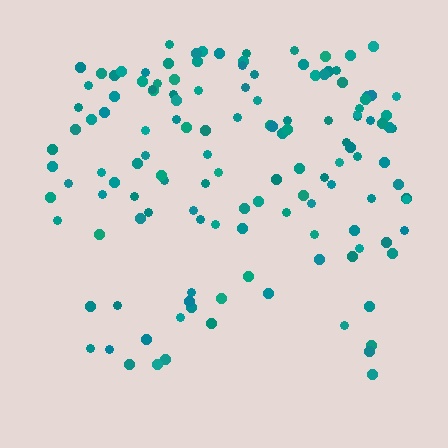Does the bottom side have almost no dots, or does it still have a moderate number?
Still a moderate number, just noticeably fewer than the top.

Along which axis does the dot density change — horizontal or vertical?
Vertical.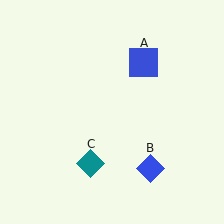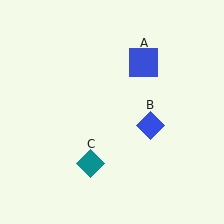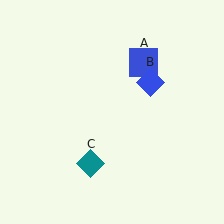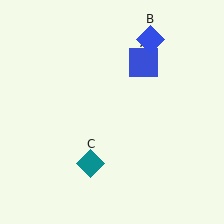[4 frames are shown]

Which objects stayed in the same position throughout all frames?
Blue square (object A) and teal diamond (object C) remained stationary.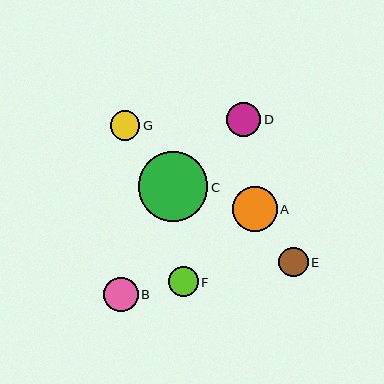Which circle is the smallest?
Circle G is the smallest with a size of approximately 29 pixels.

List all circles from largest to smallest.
From largest to smallest: C, A, D, B, E, F, G.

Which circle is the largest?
Circle C is the largest with a size of approximately 70 pixels.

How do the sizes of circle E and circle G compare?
Circle E and circle G are approximately the same size.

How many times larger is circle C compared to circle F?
Circle C is approximately 2.3 times the size of circle F.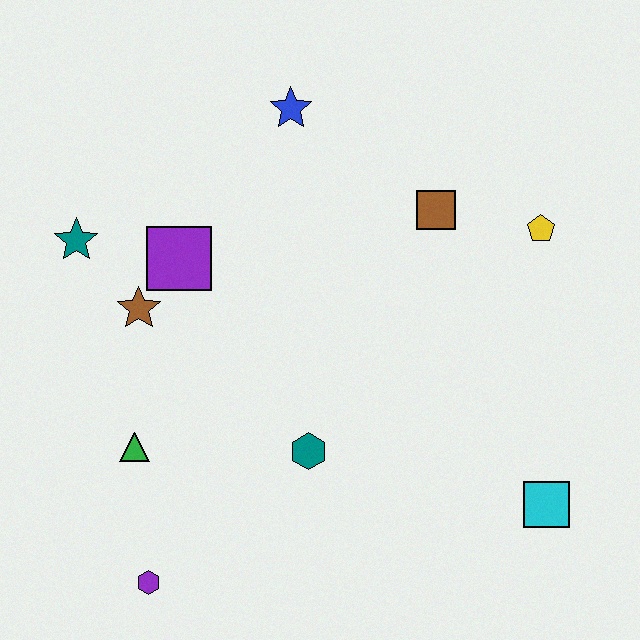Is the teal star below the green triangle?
No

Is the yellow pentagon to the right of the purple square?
Yes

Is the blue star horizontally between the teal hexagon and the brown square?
No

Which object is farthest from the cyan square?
The teal star is farthest from the cyan square.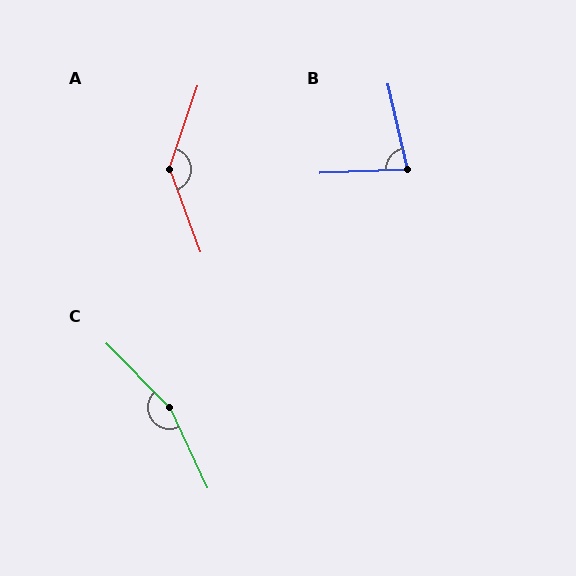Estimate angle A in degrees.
Approximately 141 degrees.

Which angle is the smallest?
B, at approximately 80 degrees.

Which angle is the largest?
C, at approximately 161 degrees.